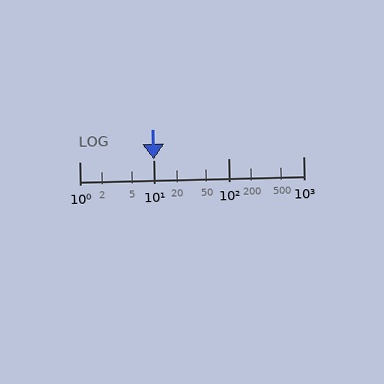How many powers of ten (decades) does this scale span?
The scale spans 3 decades, from 1 to 1000.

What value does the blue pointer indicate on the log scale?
The pointer indicates approximately 10.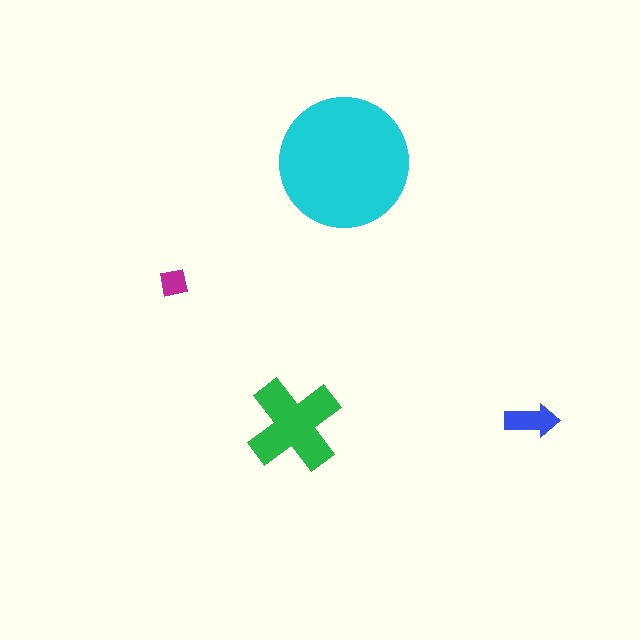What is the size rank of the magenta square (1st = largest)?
4th.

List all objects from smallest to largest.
The magenta square, the blue arrow, the green cross, the cyan circle.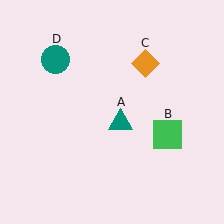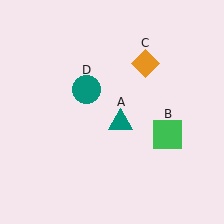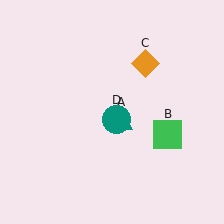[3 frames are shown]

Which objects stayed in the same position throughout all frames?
Teal triangle (object A) and green square (object B) and orange diamond (object C) remained stationary.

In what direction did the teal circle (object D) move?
The teal circle (object D) moved down and to the right.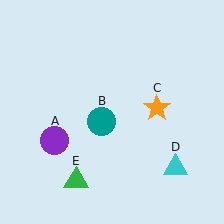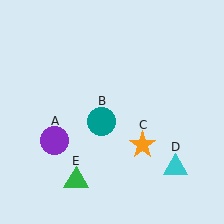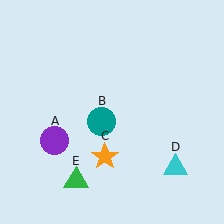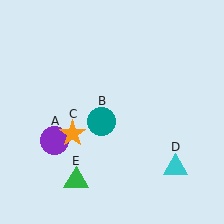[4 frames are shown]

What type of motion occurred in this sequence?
The orange star (object C) rotated clockwise around the center of the scene.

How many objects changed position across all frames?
1 object changed position: orange star (object C).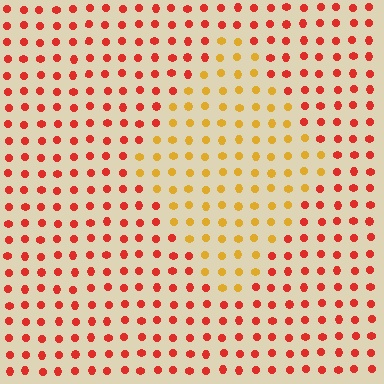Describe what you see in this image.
The image is filled with small red elements in a uniform arrangement. A diamond-shaped region is visible where the elements are tinted to a slightly different hue, forming a subtle color boundary.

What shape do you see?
I see a diamond.